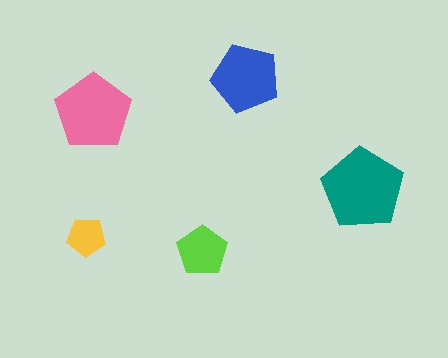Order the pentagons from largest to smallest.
the teal one, the pink one, the blue one, the lime one, the yellow one.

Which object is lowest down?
The lime pentagon is bottommost.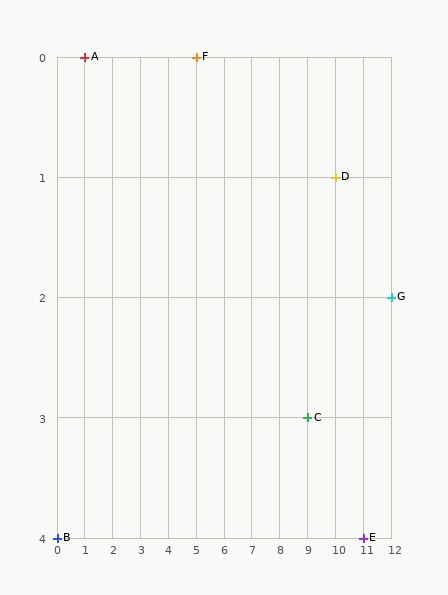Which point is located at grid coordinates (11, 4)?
Point E is at (11, 4).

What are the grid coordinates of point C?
Point C is at grid coordinates (9, 3).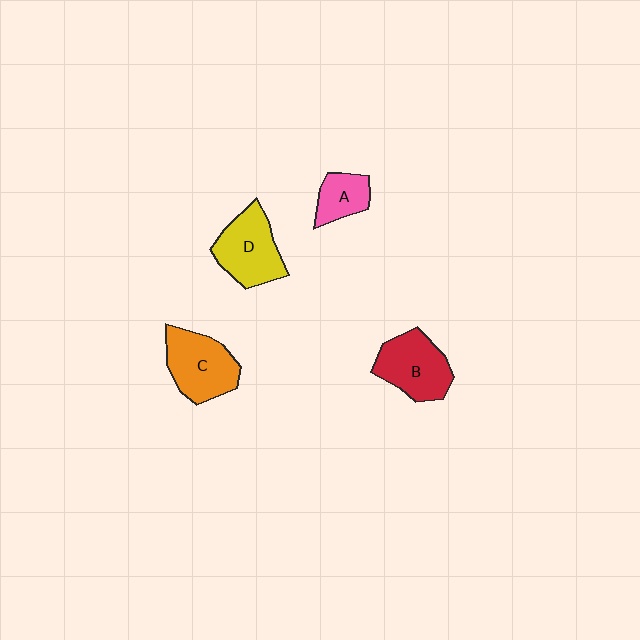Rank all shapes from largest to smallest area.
From largest to smallest: C (orange), D (yellow), B (red), A (pink).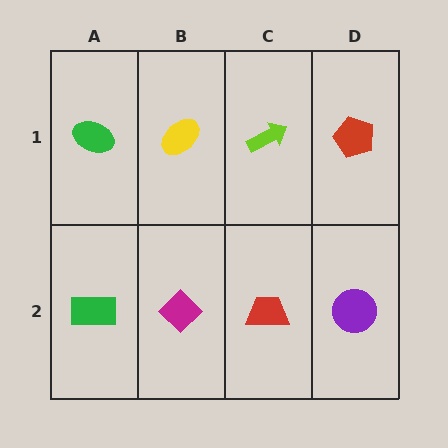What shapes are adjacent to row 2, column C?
A lime arrow (row 1, column C), a magenta diamond (row 2, column B), a purple circle (row 2, column D).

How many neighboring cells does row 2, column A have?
2.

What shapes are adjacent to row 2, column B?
A yellow ellipse (row 1, column B), a green rectangle (row 2, column A), a red trapezoid (row 2, column C).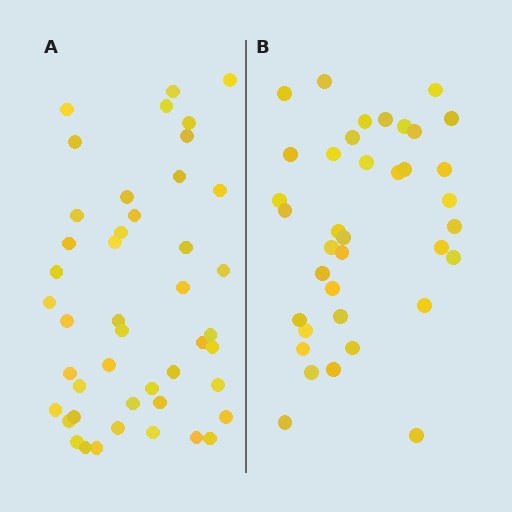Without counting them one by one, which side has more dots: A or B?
Region A (the left region) has more dots.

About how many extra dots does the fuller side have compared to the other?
Region A has roughly 8 or so more dots than region B.